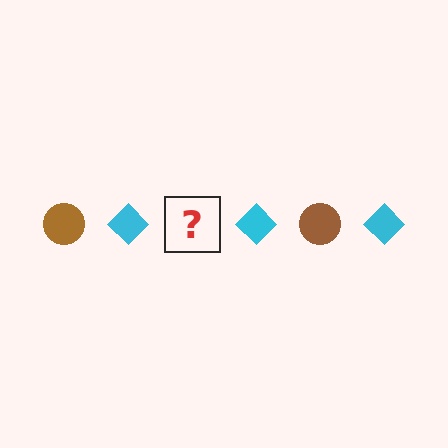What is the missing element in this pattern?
The missing element is a brown circle.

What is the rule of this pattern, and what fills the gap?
The rule is that the pattern alternates between brown circle and cyan diamond. The gap should be filled with a brown circle.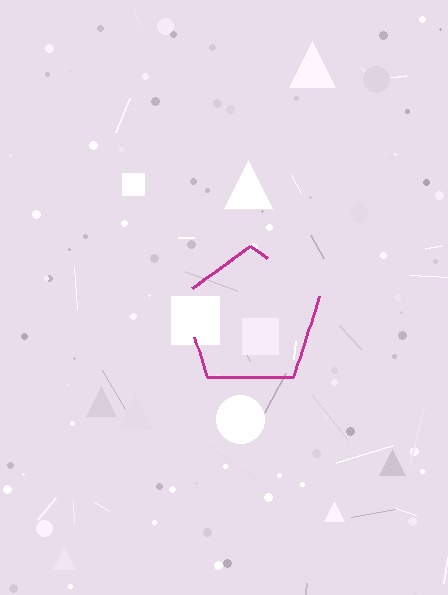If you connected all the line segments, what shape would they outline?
They would outline a pentagon.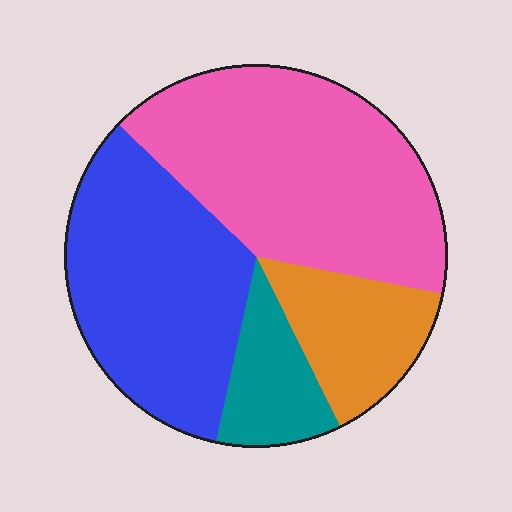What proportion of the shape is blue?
Blue covers about 35% of the shape.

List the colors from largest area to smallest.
From largest to smallest: pink, blue, orange, teal.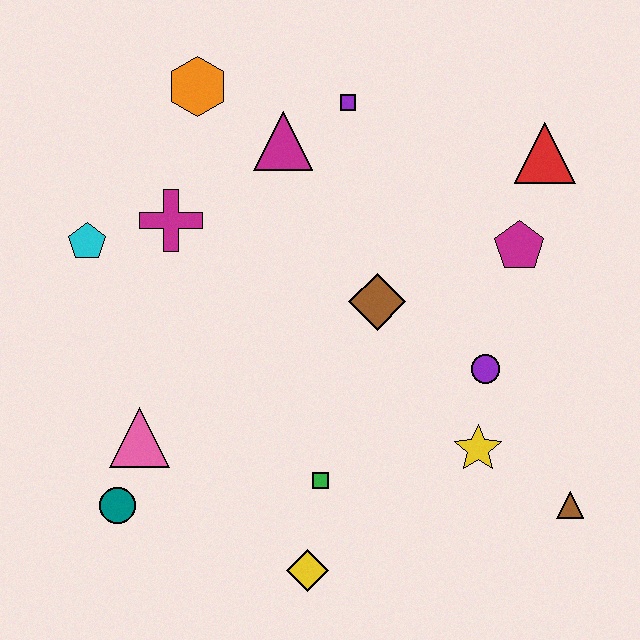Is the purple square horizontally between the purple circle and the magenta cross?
Yes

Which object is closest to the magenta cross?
The cyan pentagon is closest to the magenta cross.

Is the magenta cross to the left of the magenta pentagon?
Yes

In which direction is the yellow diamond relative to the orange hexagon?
The yellow diamond is below the orange hexagon.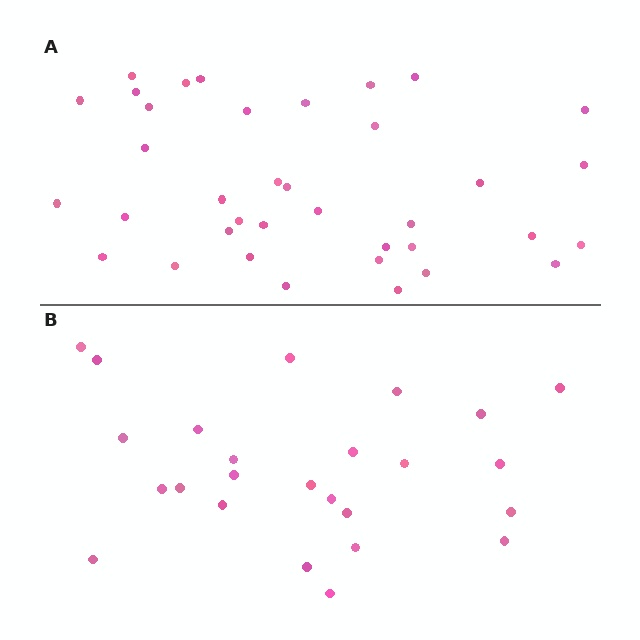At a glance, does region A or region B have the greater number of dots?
Region A (the top region) has more dots.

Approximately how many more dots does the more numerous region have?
Region A has roughly 12 or so more dots than region B.